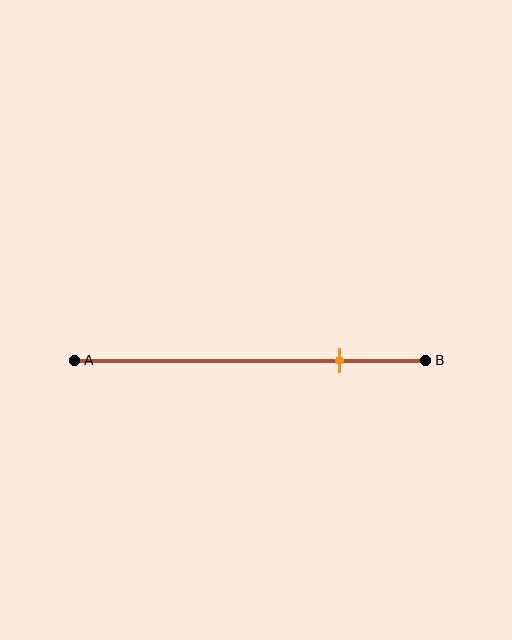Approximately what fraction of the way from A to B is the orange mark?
The orange mark is approximately 75% of the way from A to B.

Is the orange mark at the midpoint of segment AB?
No, the mark is at about 75% from A, not at the 50% midpoint.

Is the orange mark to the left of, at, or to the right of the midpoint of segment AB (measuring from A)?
The orange mark is to the right of the midpoint of segment AB.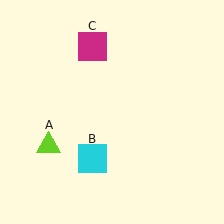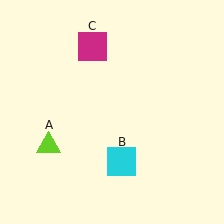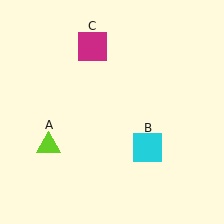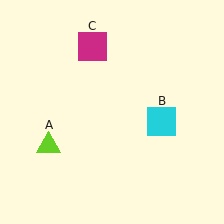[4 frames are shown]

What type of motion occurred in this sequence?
The cyan square (object B) rotated counterclockwise around the center of the scene.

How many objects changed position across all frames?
1 object changed position: cyan square (object B).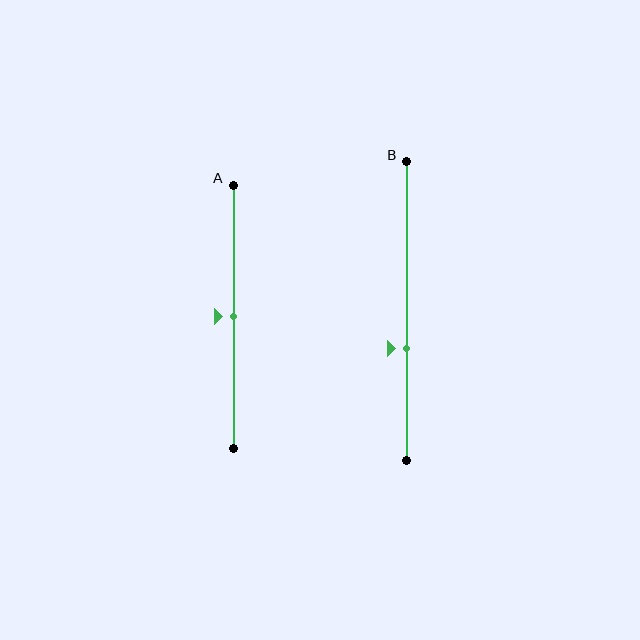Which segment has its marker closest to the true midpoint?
Segment A has its marker closest to the true midpoint.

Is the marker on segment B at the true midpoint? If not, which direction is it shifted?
No, the marker on segment B is shifted downward by about 12% of the segment length.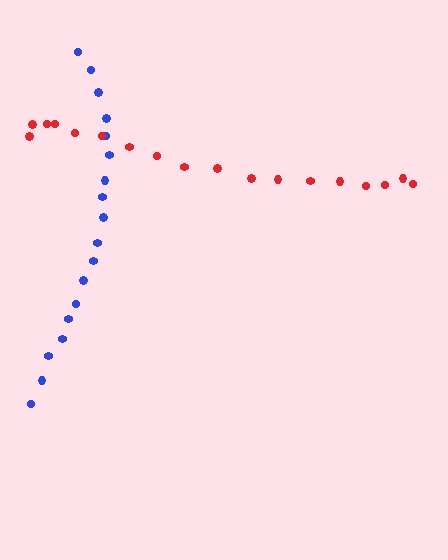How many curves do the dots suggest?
There are 2 distinct paths.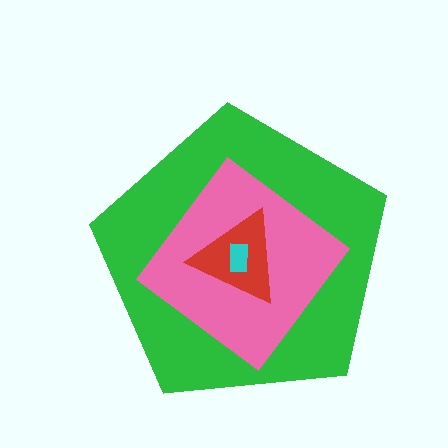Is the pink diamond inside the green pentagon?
Yes.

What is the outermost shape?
The green pentagon.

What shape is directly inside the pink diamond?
The red triangle.